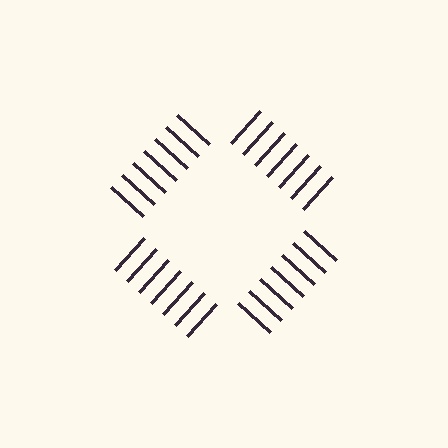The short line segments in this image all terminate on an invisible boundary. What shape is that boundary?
An illusory square — the line segments terminate on its edges but no continuous stroke is drawn.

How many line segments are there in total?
28 — 7 along each of the 4 edges.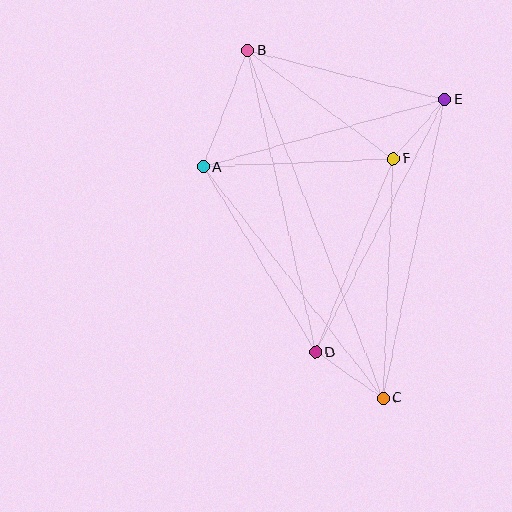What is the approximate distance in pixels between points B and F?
The distance between B and F is approximately 181 pixels.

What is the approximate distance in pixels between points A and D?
The distance between A and D is approximately 217 pixels.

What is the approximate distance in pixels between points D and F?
The distance between D and F is approximately 209 pixels.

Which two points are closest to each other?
Points E and F are closest to each other.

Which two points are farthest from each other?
Points B and C are farthest from each other.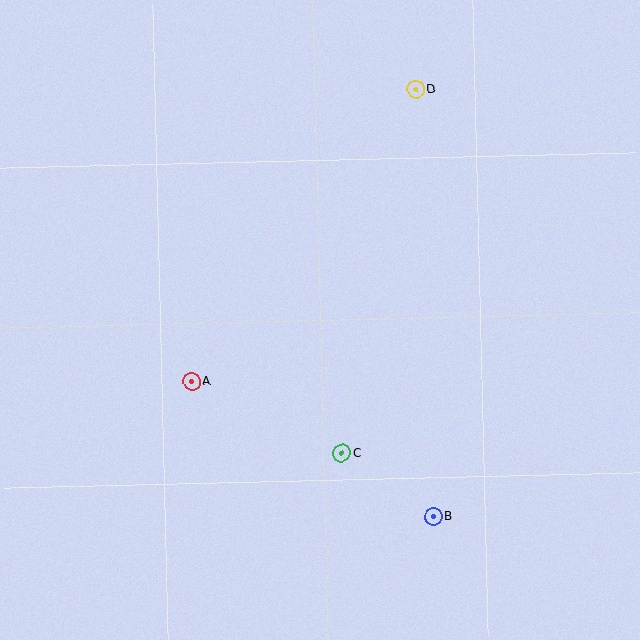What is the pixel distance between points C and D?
The distance between C and D is 371 pixels.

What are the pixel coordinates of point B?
Point B is at (433, 517).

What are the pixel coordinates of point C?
Point C is at (342, 453).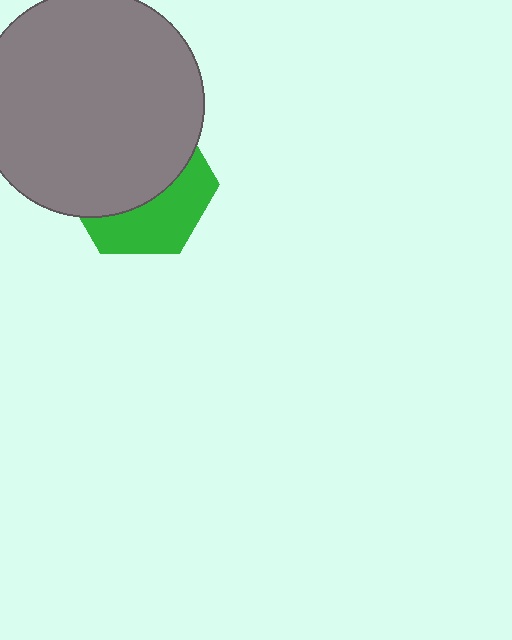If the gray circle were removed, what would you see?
You would see the complete green hexagon.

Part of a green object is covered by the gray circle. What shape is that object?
It is a hexagon.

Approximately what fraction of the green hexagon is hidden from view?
Roughly 60% of the green hexagon is hidden behind the gray circle.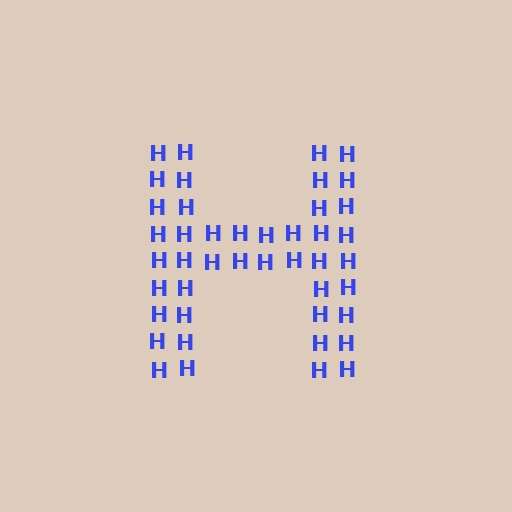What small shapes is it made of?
It is made of small letter H's.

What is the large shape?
The large shape is the letter H.